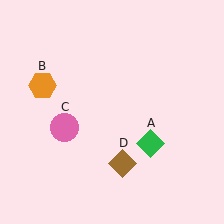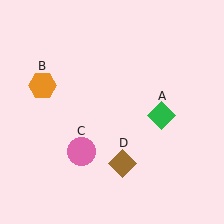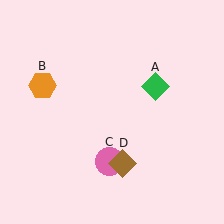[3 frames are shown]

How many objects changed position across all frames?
2 objects changed position: green diamond (object A), pink circle (object C).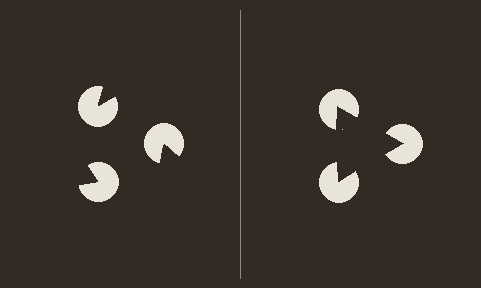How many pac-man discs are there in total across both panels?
6 — 3 on each side.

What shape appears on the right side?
An illusory triangle.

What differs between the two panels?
The pac-man discs are positioned identically on both sides; only the wedge orientations differ. On the right they align to a triangle; on the left they are misaligned.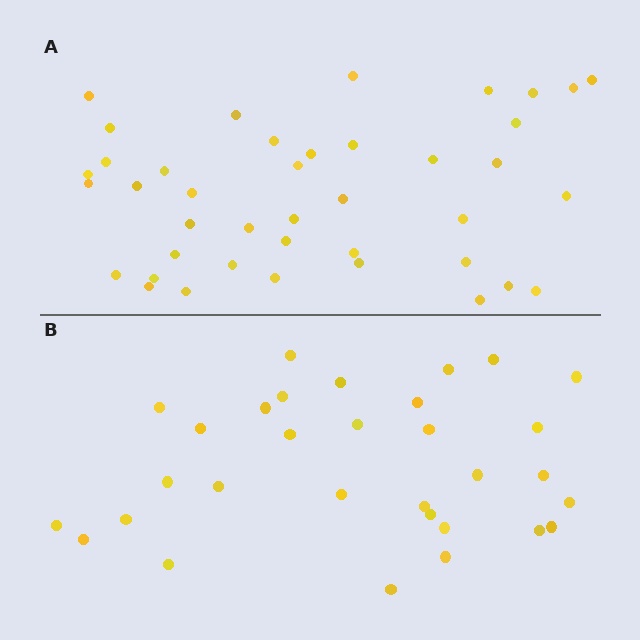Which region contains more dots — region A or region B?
Region A (the top region) has more dots.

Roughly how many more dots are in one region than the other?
Region A has roughly 10 or so more dots than region B.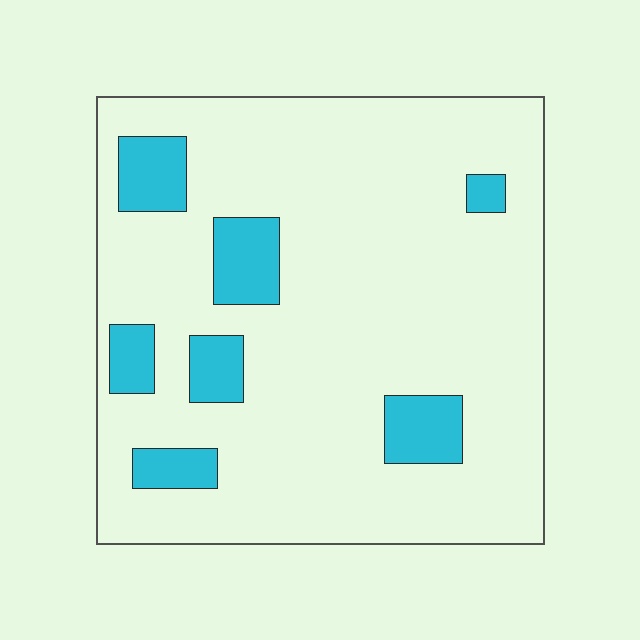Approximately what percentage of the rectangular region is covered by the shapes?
Approximately 15%.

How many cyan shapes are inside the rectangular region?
7.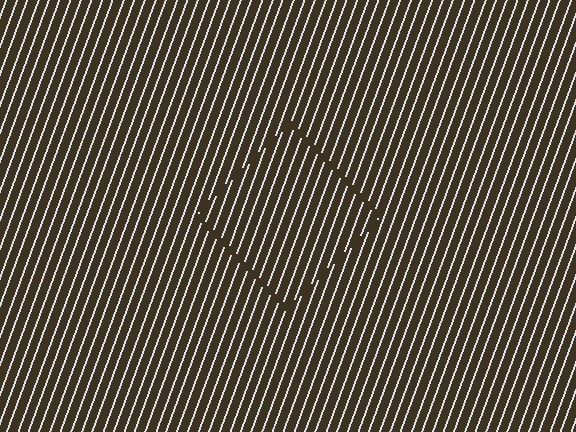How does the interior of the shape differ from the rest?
The interior of the shape contains the same grating, shifted by half a period — the contour is defined by the phase discontinuity where line-ends from the inner and outer gratings abut.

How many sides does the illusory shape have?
4 sides — the line-ends trace a square.